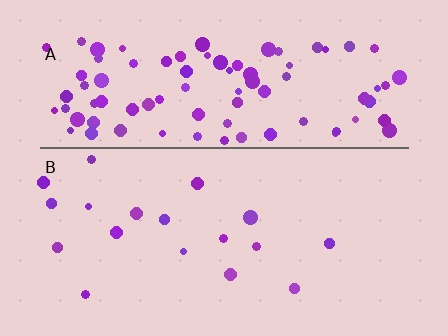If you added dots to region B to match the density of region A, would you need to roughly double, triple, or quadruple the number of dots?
Approximately quadruple.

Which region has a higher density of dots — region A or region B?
A (the top).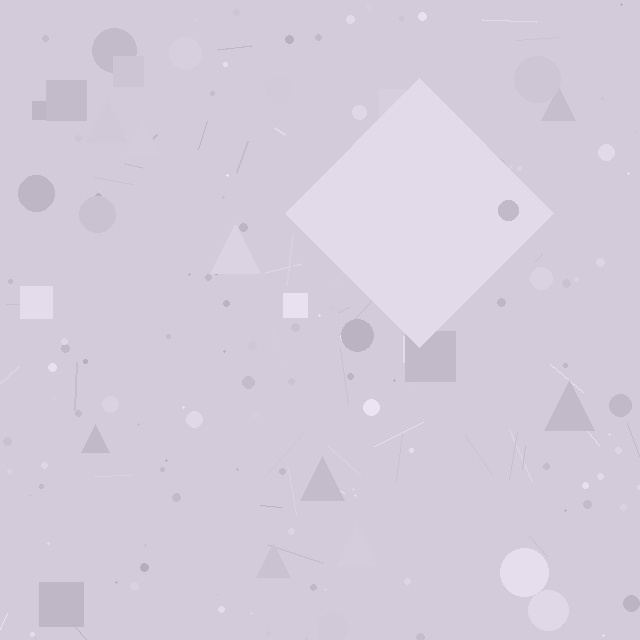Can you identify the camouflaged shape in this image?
The camouflaged shape is a diamond.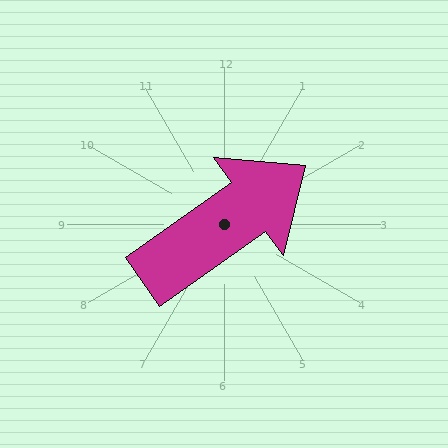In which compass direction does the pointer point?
Northeast.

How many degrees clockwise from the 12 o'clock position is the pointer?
Approximately 55 degrees.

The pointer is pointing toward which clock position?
Roughly 2 o'clock.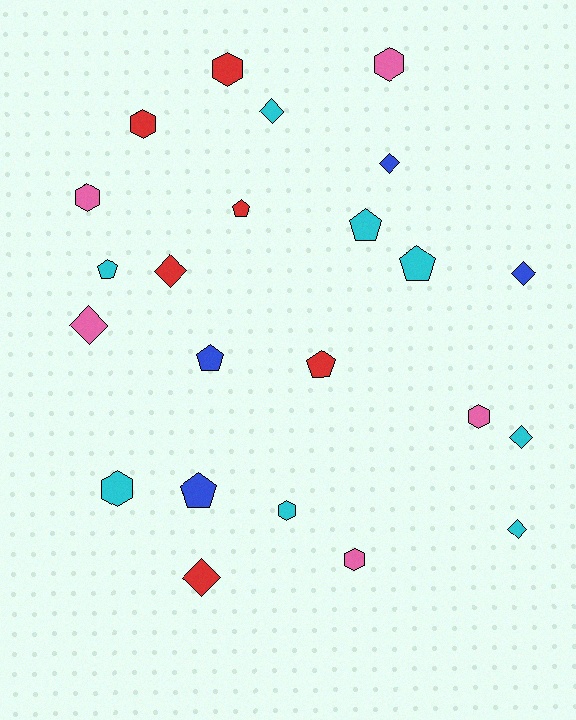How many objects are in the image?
There are 23 objects.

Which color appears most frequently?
Cyan, with 8 objects.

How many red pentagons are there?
There are 2 red pentagons.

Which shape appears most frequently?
Hexagon, with 8 objects.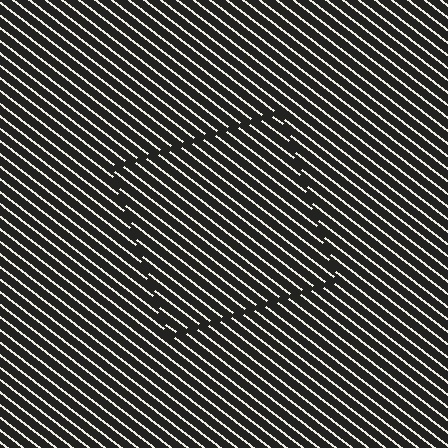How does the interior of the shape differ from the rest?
The interior of the shape contains the same grating, shifted by half a period — the contour is defined by the phase discontinuity where line-ends from the inner and outer gratings abut.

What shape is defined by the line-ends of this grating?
An illusory square. The interior of the shape contains the same grating, shifted by half a period — the contour is defined by the phase discontinuity where line-ends from the inner and outer gratings abut.